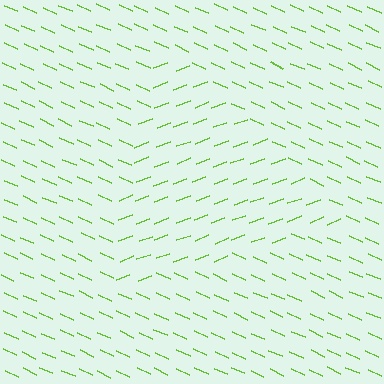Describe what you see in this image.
The image is filled with small lime line segments. A triangle region in the image has lines oriented differently from the surrounding lines, creating a visible texture boundary.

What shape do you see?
I see a triangle.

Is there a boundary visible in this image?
Yes, there is a texture boundary formed by a change in line orientation.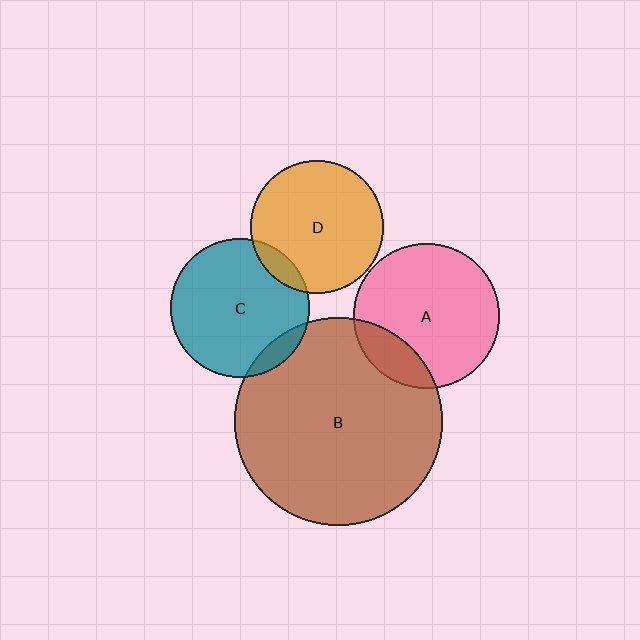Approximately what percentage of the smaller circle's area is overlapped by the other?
Approximately 10%.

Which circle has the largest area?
Circle B (brown).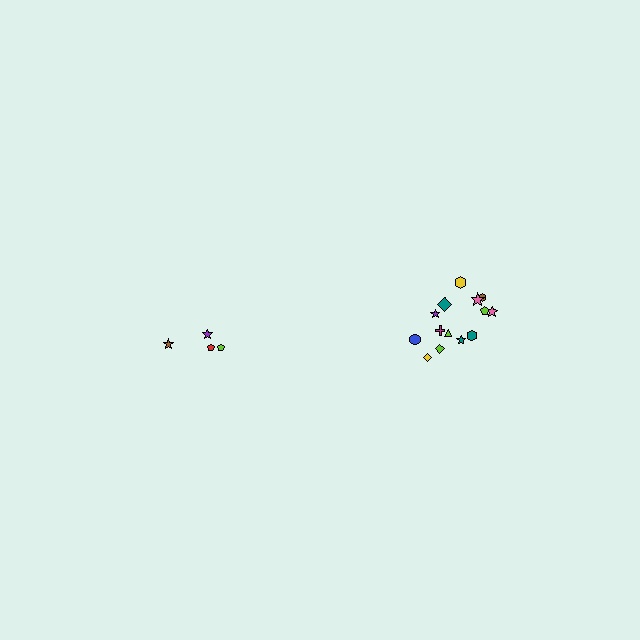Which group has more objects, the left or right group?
The right group.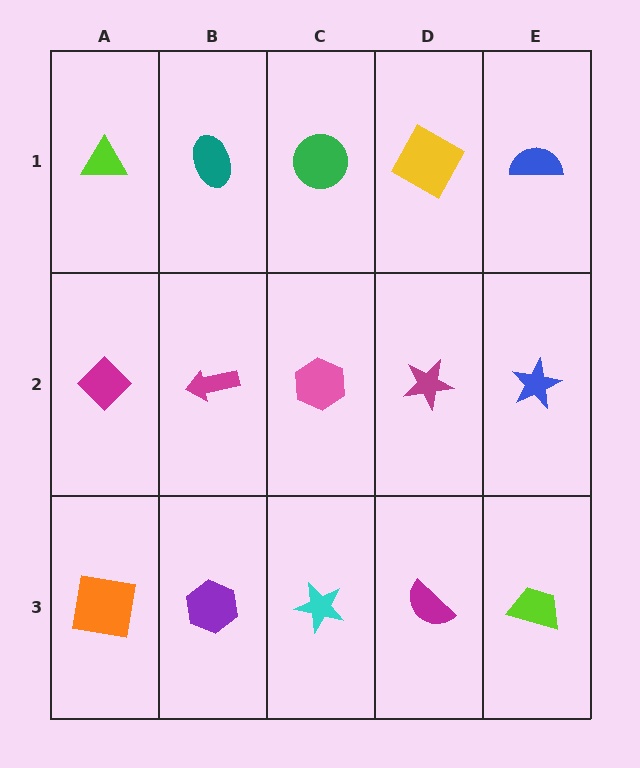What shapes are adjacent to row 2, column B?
A teal ellipse (row 1, column B), a purple hexagon (row 3, column B), a magenta diamond (row 2, column A), a pink hexagon (row 2, column C).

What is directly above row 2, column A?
A lime triangle.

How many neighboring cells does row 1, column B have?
3.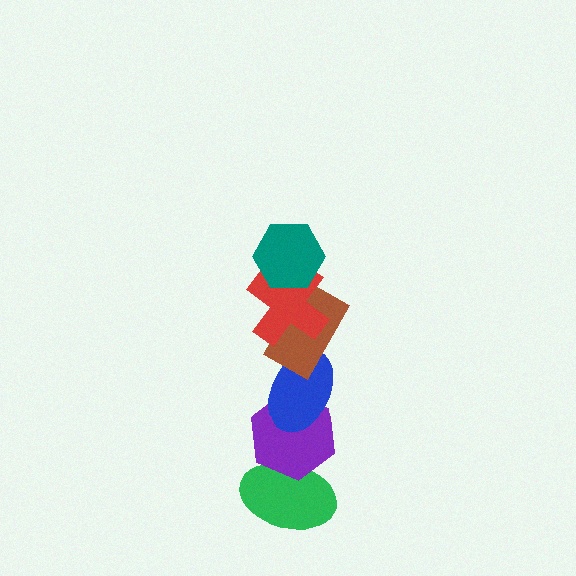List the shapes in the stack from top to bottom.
From top to bottom: the teal hexagon, the red cross, the brown rectangle, the blue ellipse, the purple hexagon, the green ellipse.